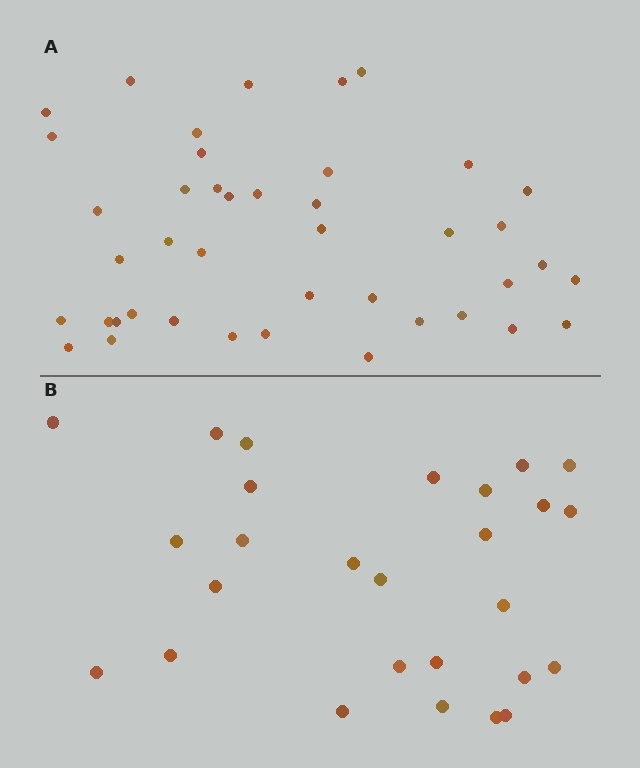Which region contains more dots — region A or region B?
Region A (the top region) has more dots.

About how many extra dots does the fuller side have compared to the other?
Region A has approximately 15 more dots than region B.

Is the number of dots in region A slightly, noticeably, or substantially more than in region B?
Region A has substantially more. The ratio is roughly 1.6 to 1.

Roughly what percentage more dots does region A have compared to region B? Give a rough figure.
About 55% more.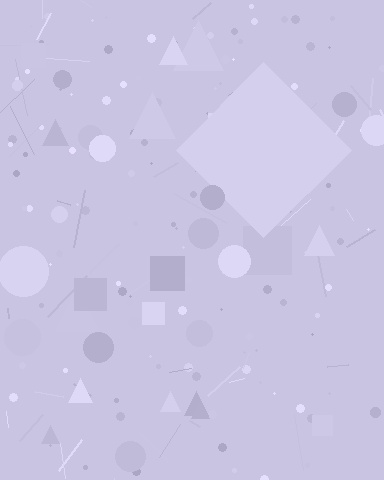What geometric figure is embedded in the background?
A diamond is embedded in the background.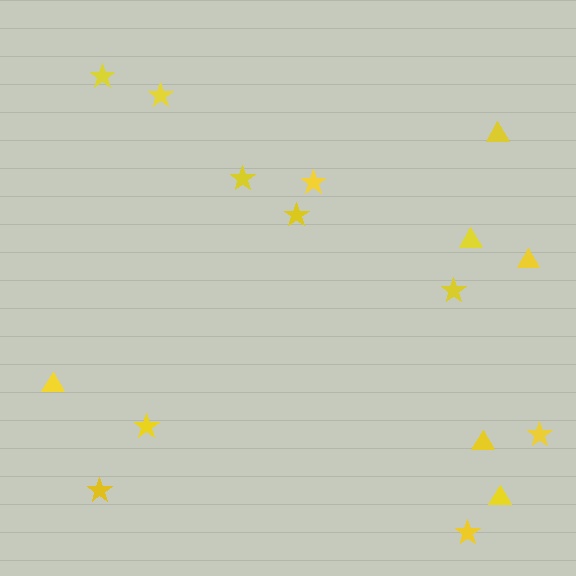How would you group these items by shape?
There are 2 groups: one group of triangles (6) and one group of stars (10).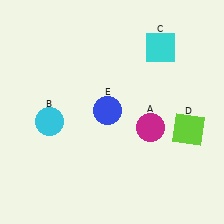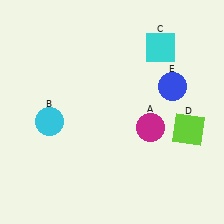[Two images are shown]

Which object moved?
The blue circle (E) moved right.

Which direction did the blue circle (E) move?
The blue circle (E) moved right.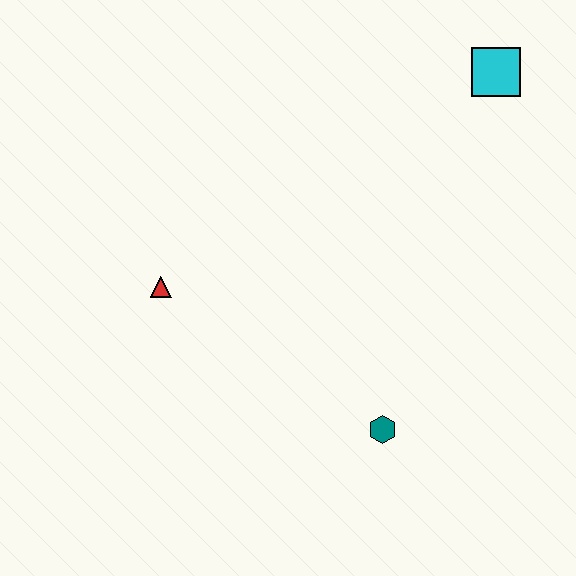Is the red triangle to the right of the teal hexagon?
No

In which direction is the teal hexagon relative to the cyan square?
The teal hexagon is below the cyan square.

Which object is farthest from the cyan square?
The red triangle is farthest from the cyan square.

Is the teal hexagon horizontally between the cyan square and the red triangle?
Yes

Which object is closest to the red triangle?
The teal hexagon is closest to the red triangle.